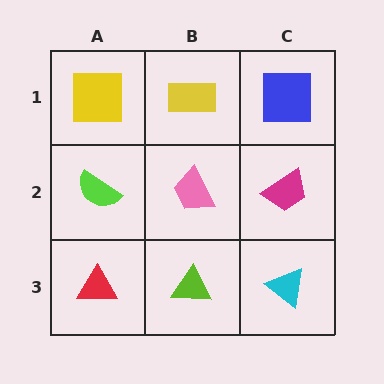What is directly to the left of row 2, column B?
A lime semicircle.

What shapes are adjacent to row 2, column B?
A yellow rectangle (row 1, column B), a lime triangle (row 3, column B), a lime semicircle (row 2, column A), a magenta trapezoid (row 2, column C).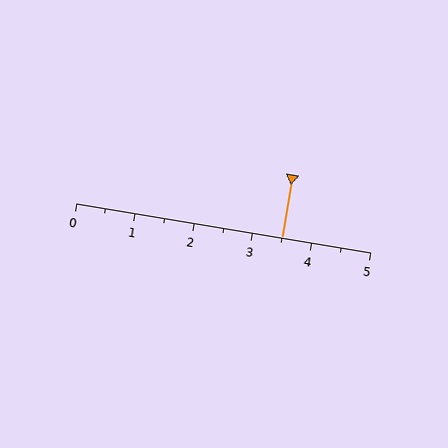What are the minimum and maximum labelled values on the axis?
The axis runs from 0 to 5.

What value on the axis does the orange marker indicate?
The marker indicates approximately 3.5.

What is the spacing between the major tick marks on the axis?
The major ticks are spaced 1 apart.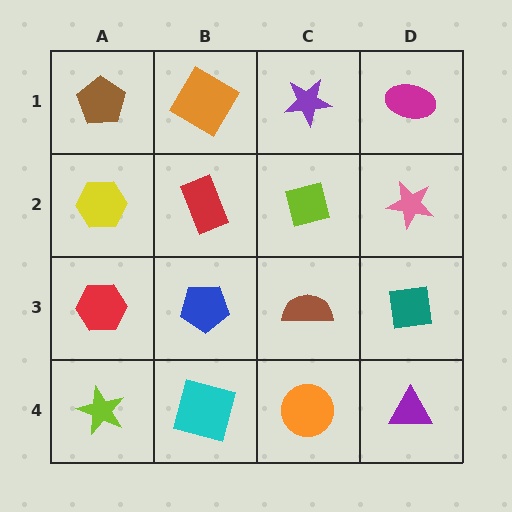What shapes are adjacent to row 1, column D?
A pink star (row 2, column D), a purple star (row 1, column C).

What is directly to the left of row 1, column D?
A purple star.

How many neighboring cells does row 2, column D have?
3.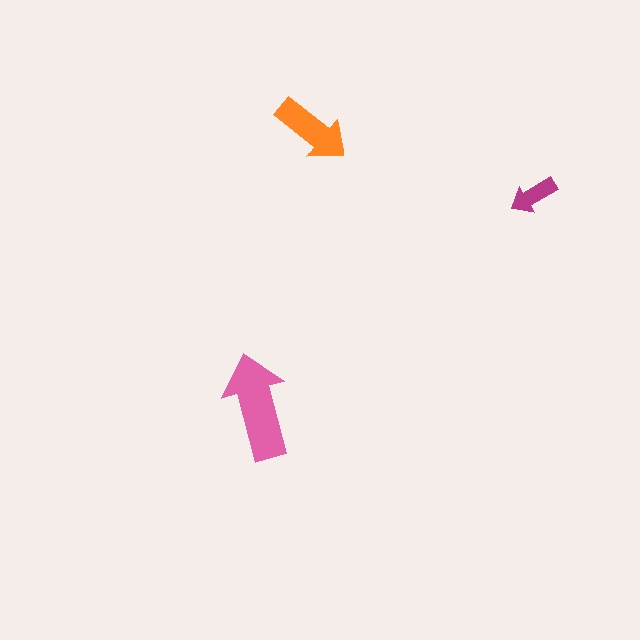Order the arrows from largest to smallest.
the pink one, the orange one, the magenta one.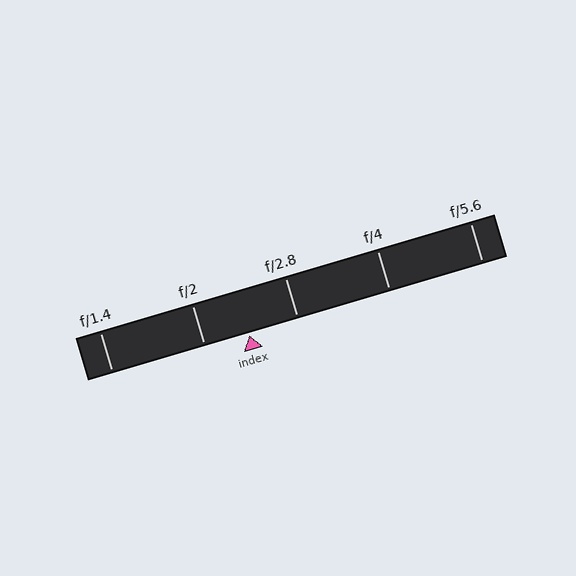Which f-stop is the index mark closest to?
The index mark is closest to f/2.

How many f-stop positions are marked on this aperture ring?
There are 5 f-stop positions marked.